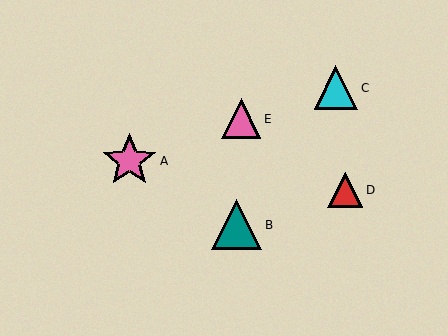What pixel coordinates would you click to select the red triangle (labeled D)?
Click at (345, 190) to select the red triangle D.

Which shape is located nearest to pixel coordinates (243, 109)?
The pink triangle (labeled E) at (241, 119) is nearest to that location.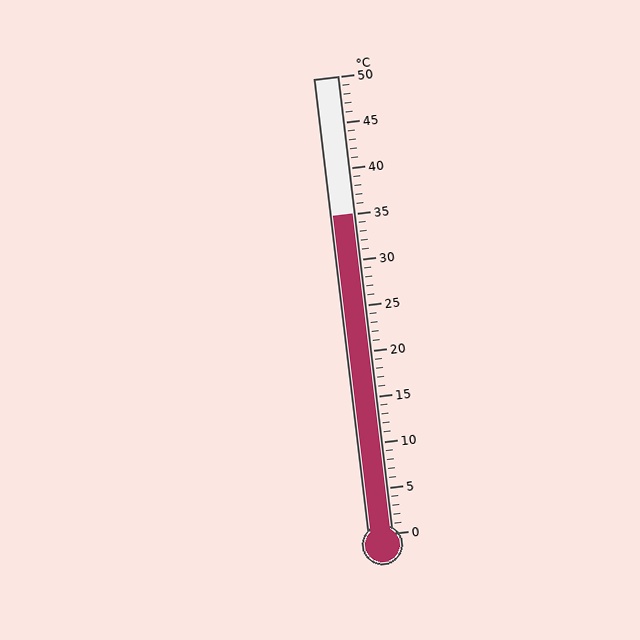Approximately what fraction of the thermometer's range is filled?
The thermometer is filled to approximately 70% of its range.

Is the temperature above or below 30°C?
The temperature is above 30°C.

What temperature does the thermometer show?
The thermometer shows approximately 35°C.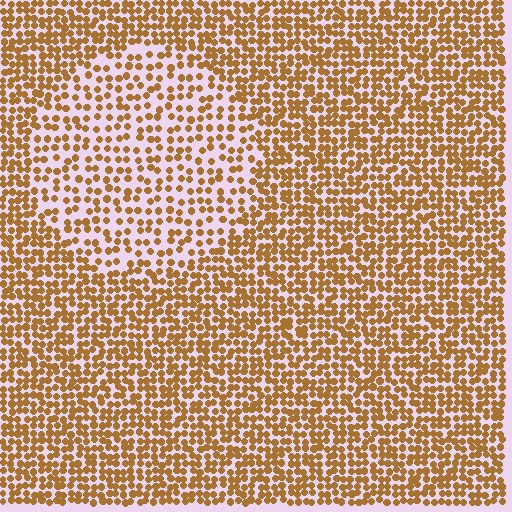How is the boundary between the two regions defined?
The boundary is defined by a change in element density (approximately 1.9x ratio). All elements are the same color, size, and shape.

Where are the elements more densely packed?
The elements are more densely packed outside the circle boundary.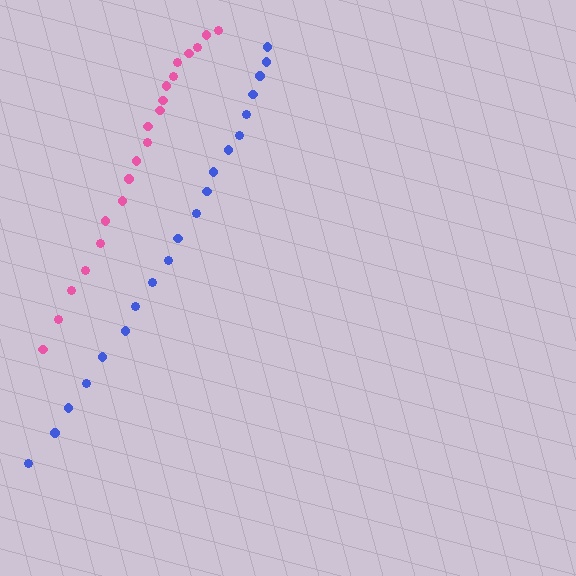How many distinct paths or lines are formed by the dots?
There are 2 distinct paths.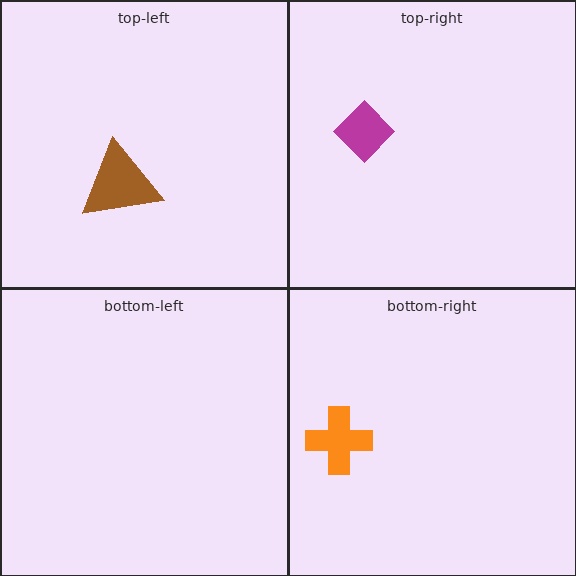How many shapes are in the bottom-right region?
1.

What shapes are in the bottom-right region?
The orange cross.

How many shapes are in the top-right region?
1.